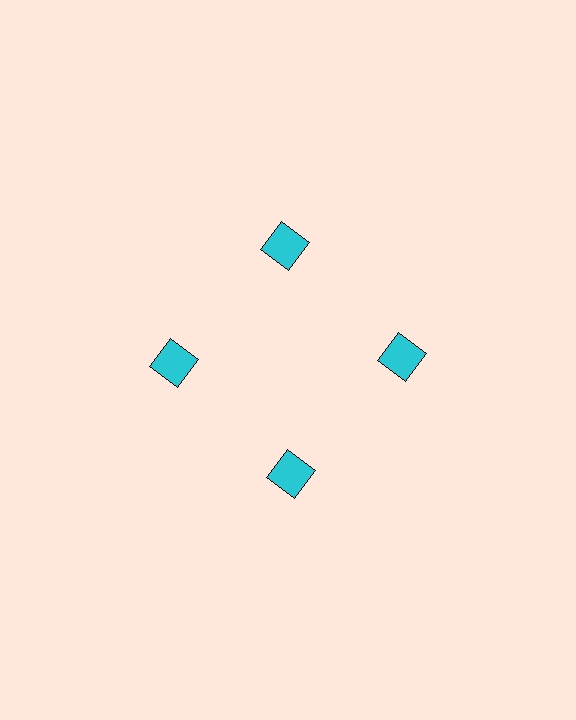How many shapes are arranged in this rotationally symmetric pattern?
There are 4 shapes, arranged in 4 groups of 1.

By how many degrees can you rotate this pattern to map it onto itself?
The pattern maps onto itself every 90 degrees of rotation.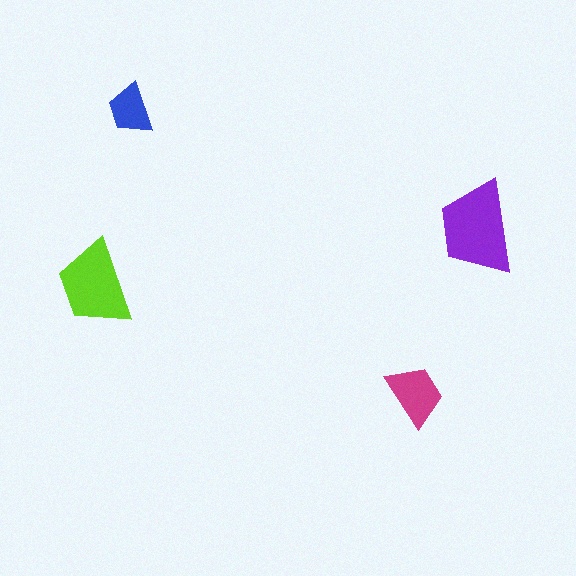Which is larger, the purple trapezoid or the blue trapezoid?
The purple one.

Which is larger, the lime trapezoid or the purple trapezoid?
The purple one.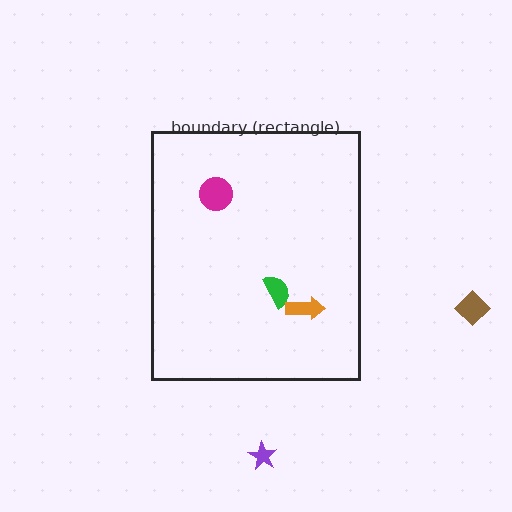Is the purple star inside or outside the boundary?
Outside.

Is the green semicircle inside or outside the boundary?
Inside.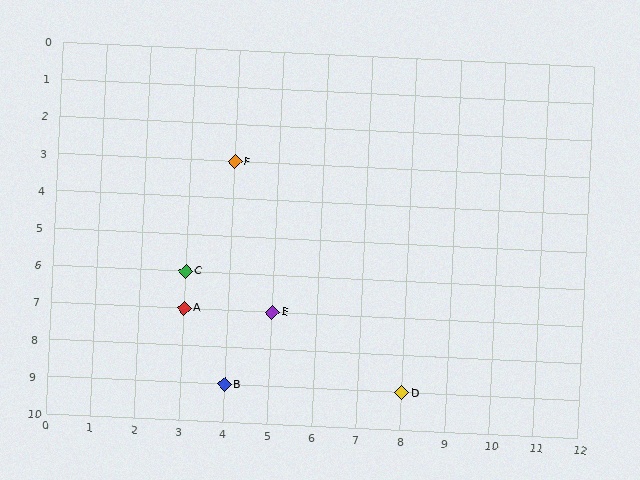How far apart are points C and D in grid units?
Points C and D are 5 columns and 3 rows apart (about 5.8 grid units diagonally).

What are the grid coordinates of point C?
Point C is at grid coordinates (3, 6).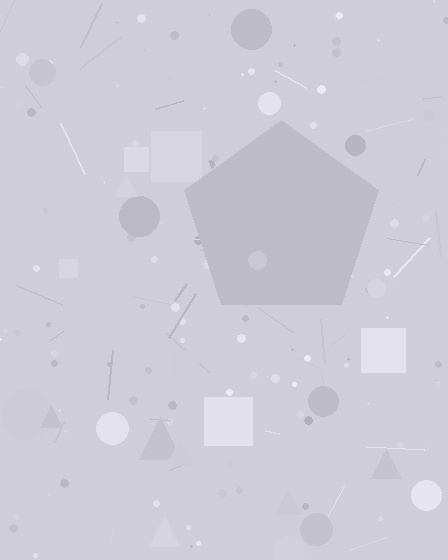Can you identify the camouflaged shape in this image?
The camouflaged shape is a pentagon.